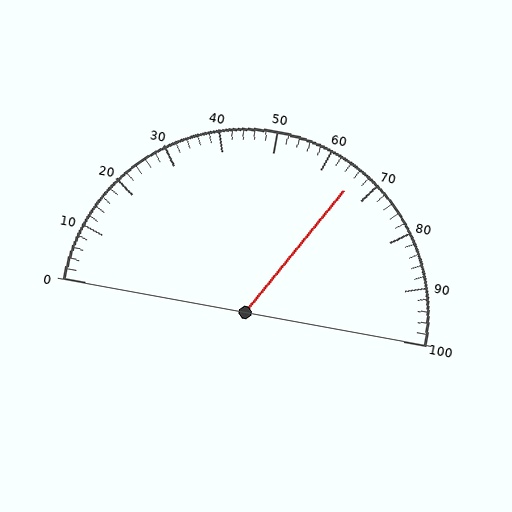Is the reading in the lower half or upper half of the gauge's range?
The reading is in the upper half of the range (0 to 100).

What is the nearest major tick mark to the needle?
The nearest major tick mark is 70.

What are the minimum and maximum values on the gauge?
The gauge ranges from 0 to 100.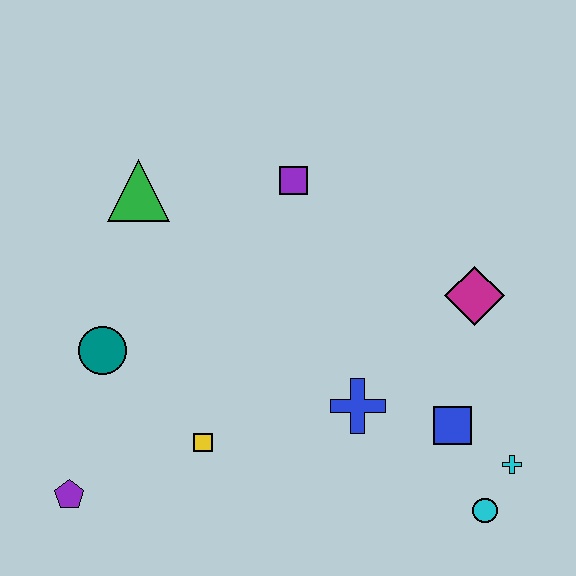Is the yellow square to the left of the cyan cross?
Yes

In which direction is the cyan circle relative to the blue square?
The cyan circle is below the blue square.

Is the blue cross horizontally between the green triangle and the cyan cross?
Yes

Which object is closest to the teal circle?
The yellow square is closest to the teal circle.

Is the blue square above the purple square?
No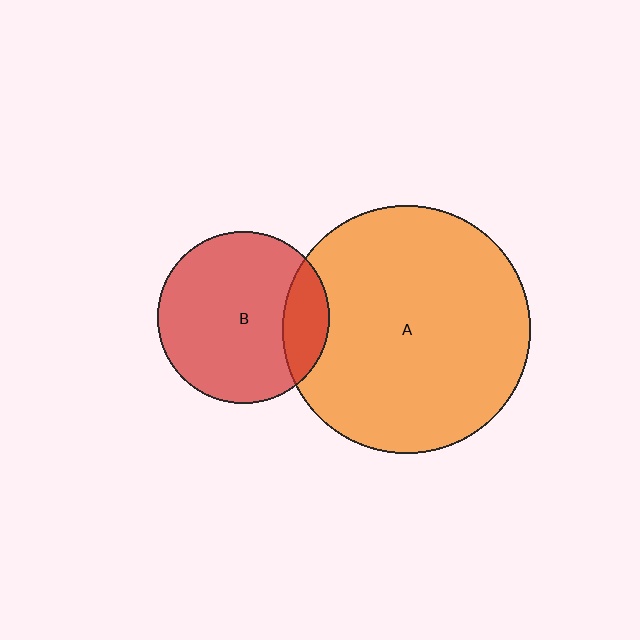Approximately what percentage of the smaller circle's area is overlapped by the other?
Approximately 20%.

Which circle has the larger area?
Circle A (orange).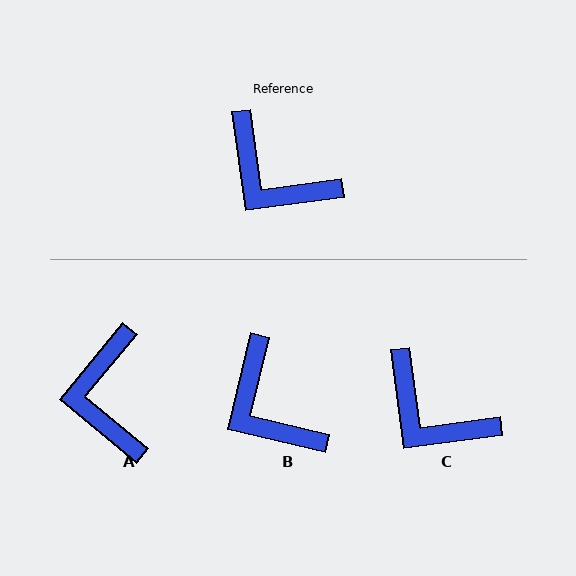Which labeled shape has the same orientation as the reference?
C.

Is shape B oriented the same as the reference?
No, it is off by about 21 degrees.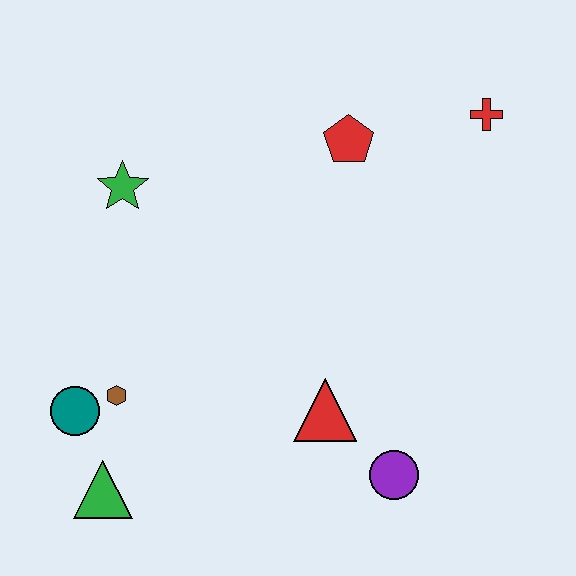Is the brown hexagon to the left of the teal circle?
No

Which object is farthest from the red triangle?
The red cross is farthest from the red triangle.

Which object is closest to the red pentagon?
The red cross is closest to the red pentagon.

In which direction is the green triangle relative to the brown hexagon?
The green triangle is below the brown hexagon.